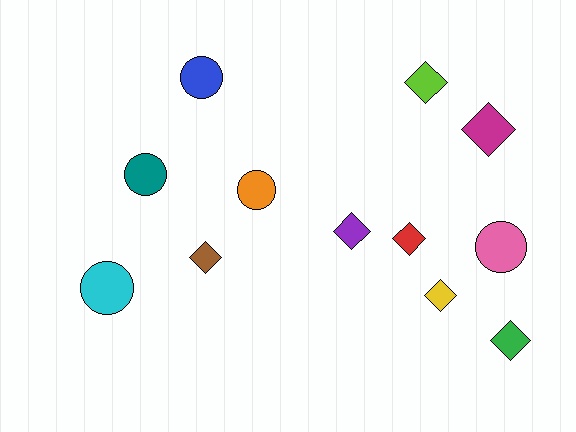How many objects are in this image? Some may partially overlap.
There are 12 objects.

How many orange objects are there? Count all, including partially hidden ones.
There is 1 orange object.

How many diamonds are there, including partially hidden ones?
There are 7 diamonds.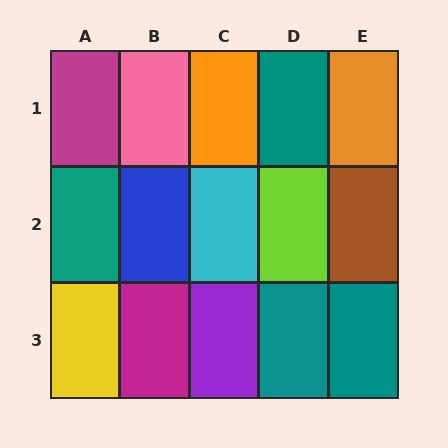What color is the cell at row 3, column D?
Teal.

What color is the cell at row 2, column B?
Blue.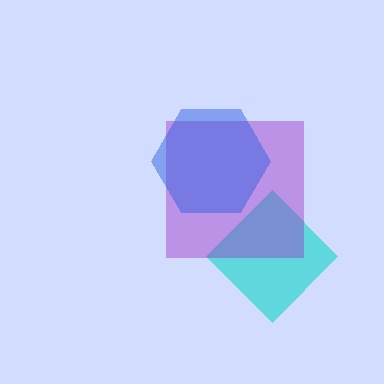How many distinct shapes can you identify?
There are 3 distinct shapes: a cyan diamond, a purple square, a blue hexagon.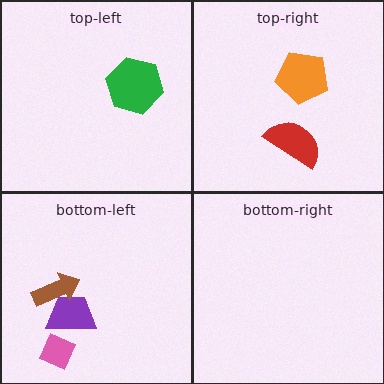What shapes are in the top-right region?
The orange pentagon, the red semicircle.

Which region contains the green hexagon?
The top-left region.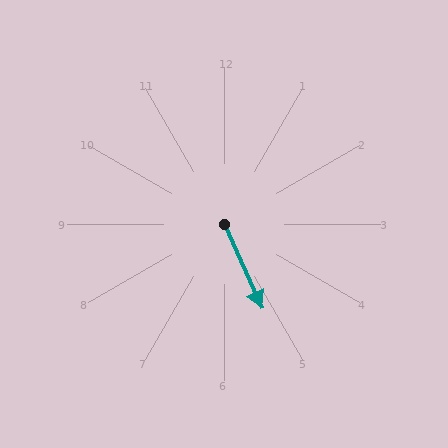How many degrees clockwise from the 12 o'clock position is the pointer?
Approximately 156 degrees.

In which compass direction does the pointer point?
Southeast.